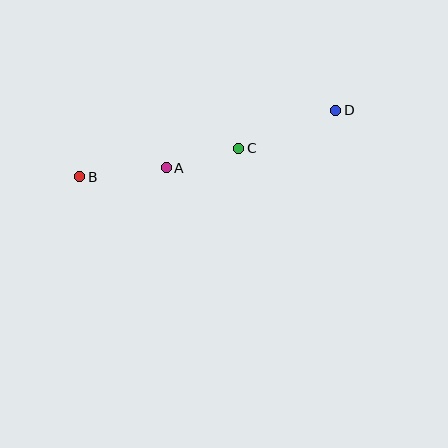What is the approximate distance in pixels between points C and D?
The distance between C and D is approximately 104 pixels.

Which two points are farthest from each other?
Points B and D are farthest from each other.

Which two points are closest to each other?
Points A and C are closest to each other.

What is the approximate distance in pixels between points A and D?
The distance between A and D is approximately 179 pixels.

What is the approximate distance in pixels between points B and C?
The distance between B and C is approximately 162 pixels.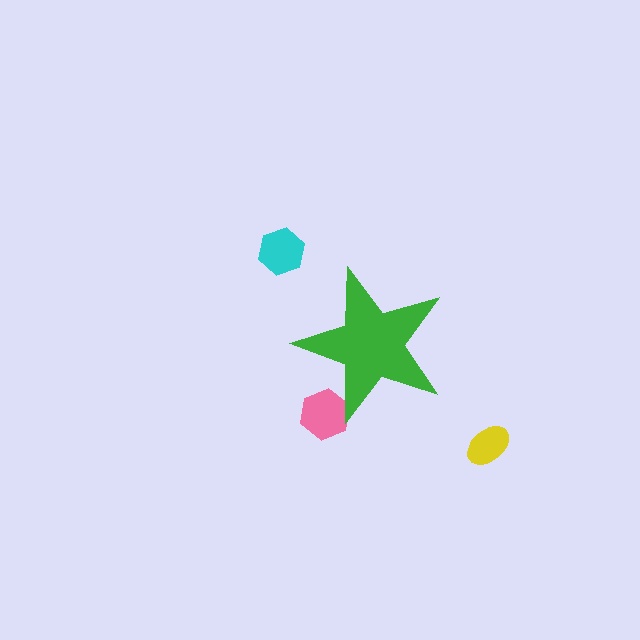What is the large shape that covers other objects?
A green star.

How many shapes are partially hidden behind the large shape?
1 shape is partially hidden.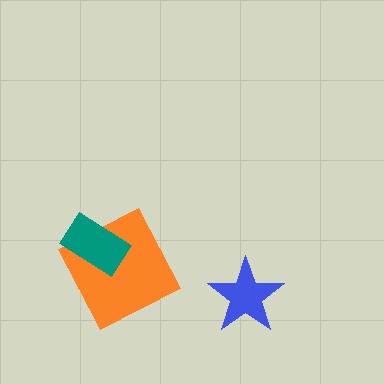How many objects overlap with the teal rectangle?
1 object overlaps with the teal rectangle.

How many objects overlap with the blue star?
0 objects overlap with the blue star.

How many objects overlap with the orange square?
1 object overlaps with the orange square.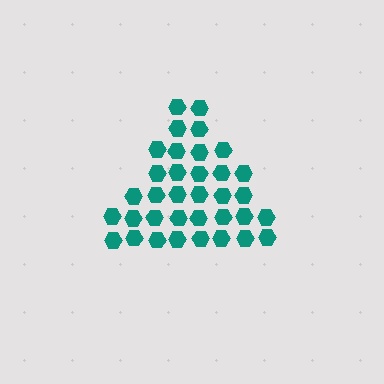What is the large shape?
The large shape is a triangle.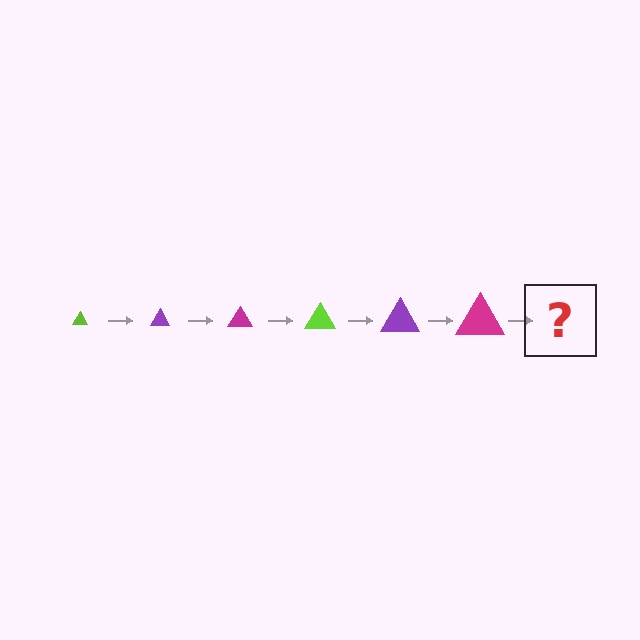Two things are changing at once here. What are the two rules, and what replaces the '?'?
The two rules are that the triangle grows larger each step and the color cycles through lime, purple, and magenta. The '?' should be a lime triangle, larger than the previous one.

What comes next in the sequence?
The next element should be a lime triangle, larger than the previous one.